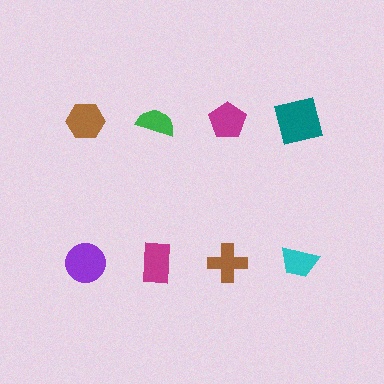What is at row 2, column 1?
A purple circle.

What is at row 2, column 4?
A cyan trapezoid.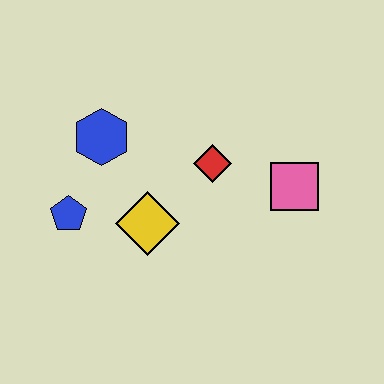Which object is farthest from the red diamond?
The blue pentagon is farthest from the red diamond.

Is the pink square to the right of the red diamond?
Yes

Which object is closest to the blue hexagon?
The blue pentagon is closest to the blue hexagon.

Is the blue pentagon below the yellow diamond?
No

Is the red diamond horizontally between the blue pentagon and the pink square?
Yes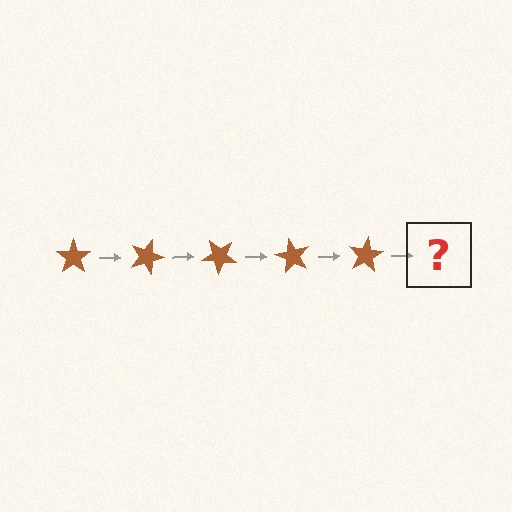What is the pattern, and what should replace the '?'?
The pattern is that the star rotates 20 degrees each step. The '?' should be a brown star rotated 100 degrees.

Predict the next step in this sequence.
The next step is a brown star rotated 100 degrees.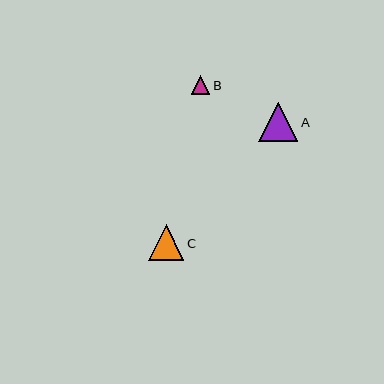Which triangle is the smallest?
Triangle B is the smallest with a size of approximately 19 pixels.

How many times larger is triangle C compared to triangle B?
Triangle C is approximately 1.9 times the size of triangle B.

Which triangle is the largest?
Triangle A is the largest with a size of approximately 39 pixels.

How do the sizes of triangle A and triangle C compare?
Triangle A and triangle C are approximately the same size.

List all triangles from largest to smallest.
From largest to smallest: A, C, B.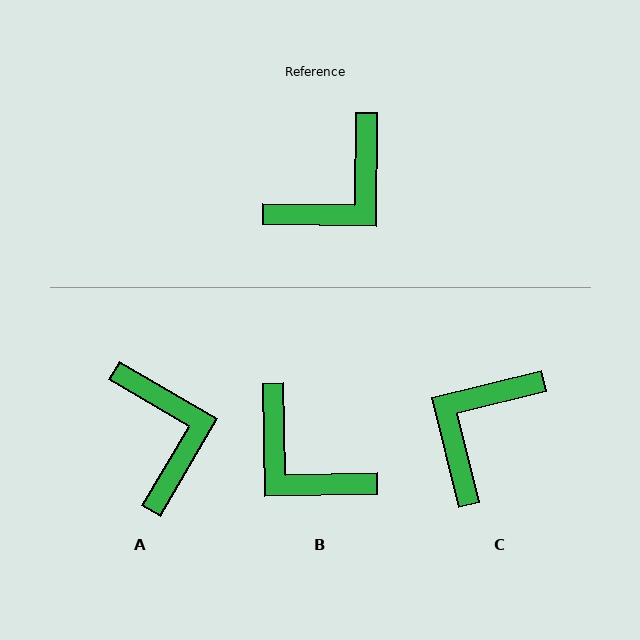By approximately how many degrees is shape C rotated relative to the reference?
Approximately 165 degrees clockwise.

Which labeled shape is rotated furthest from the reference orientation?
C, about 165 degrees away.